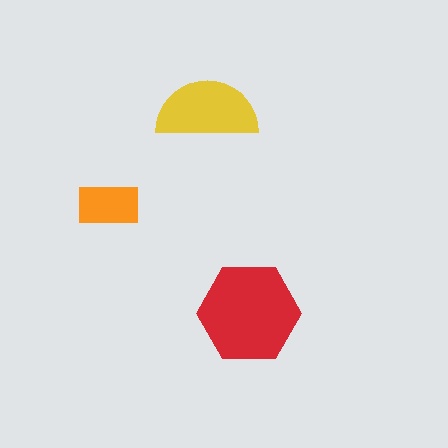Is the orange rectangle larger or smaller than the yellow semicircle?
Smaller.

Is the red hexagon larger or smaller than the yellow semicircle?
Larger.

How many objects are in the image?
There are 3 objects in the image.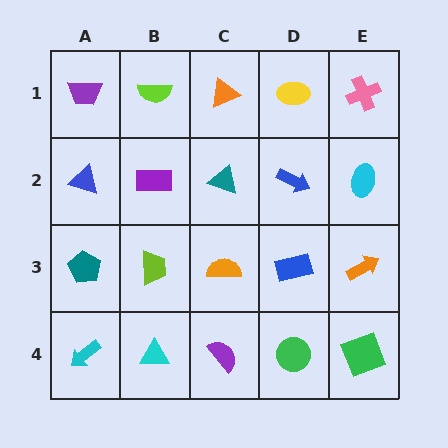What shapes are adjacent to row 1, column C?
A teal triangle (row 2, column C), a lime semicircle (row 1, column B), a yellow ellipse (row 1, column D).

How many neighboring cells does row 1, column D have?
3.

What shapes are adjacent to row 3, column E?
A cyan ellipse (row 2, column E), a green square (row 4, column E), a blue rectangle (row 3, column D).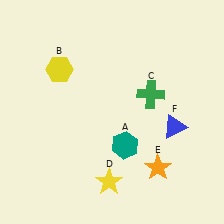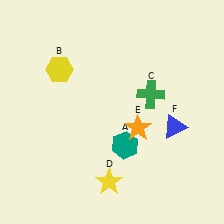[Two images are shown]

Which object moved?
The orange star (E) moved up.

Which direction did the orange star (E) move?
The orange star (E) moved up.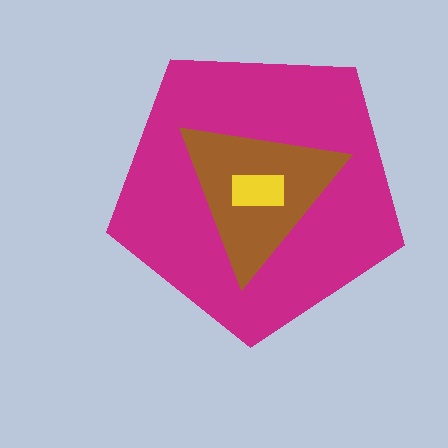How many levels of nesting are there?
3.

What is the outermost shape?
The magenta pentagon.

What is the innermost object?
The yellow rectangle.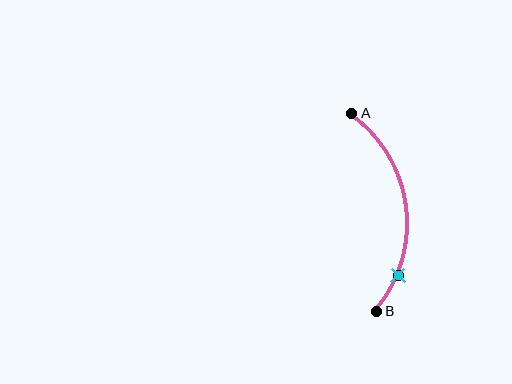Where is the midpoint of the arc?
The arc midpoint is the point on the curve farthest from the straight line joining A and B. It sits to the right of that line.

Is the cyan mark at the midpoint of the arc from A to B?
No. The cyan mark lies on the arc but is closer to endpoint B. The arc midpoint would be at the point on the curve equidistant along the arc from both A and B.